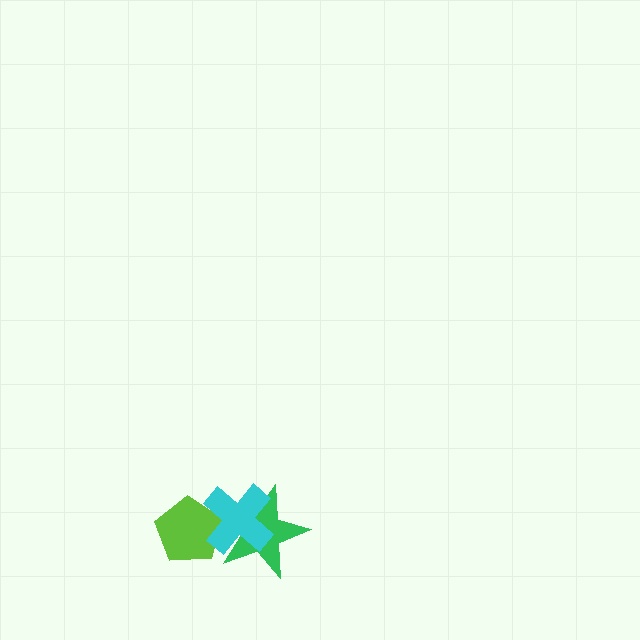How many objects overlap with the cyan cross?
2 objects overlap with the cyan cross.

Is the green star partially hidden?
Yes, it is partially covered by another shape.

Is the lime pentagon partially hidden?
Yes, it is partially covered by another shape.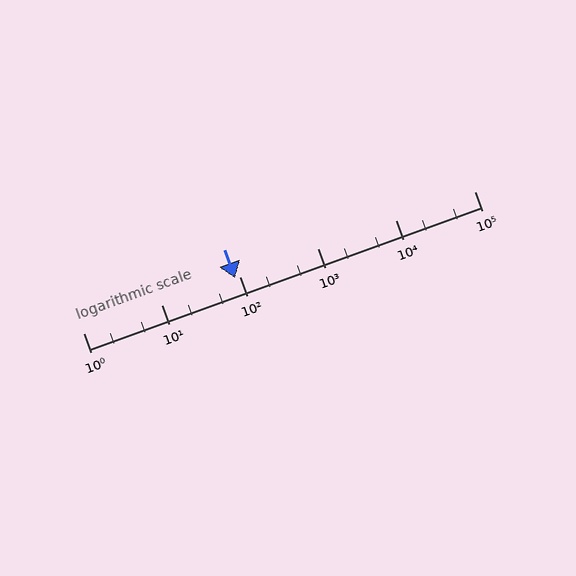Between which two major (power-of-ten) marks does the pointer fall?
The pointer is between 10 and 100.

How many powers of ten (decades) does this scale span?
The scale spans 5 decades, from 1 to 100000.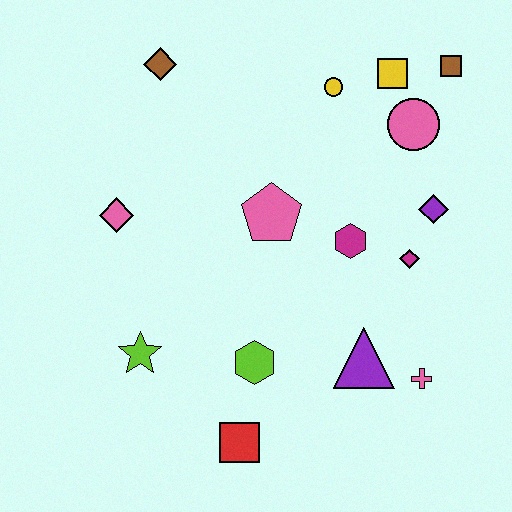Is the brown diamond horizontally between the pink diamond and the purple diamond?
Yes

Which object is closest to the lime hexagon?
The red square is closest to the lime hexagon.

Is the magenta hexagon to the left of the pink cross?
Yes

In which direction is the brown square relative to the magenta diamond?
The brown square is above the magenta diamond.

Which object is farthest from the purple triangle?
The brown diamond is farthest from the purple triangle.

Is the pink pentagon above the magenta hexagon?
Yes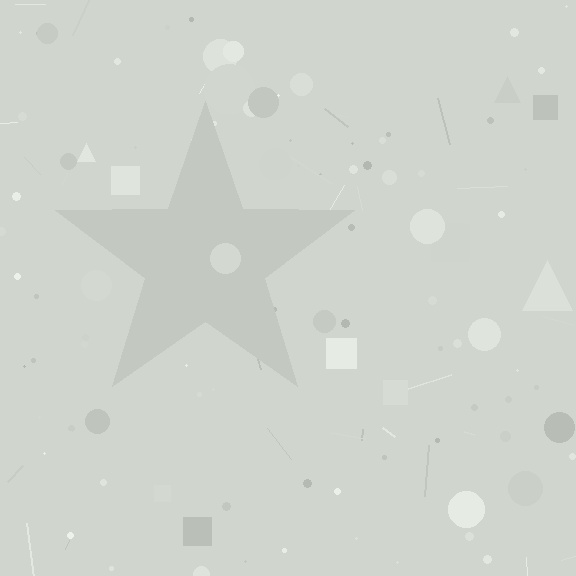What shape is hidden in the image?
A star is hidden in the image.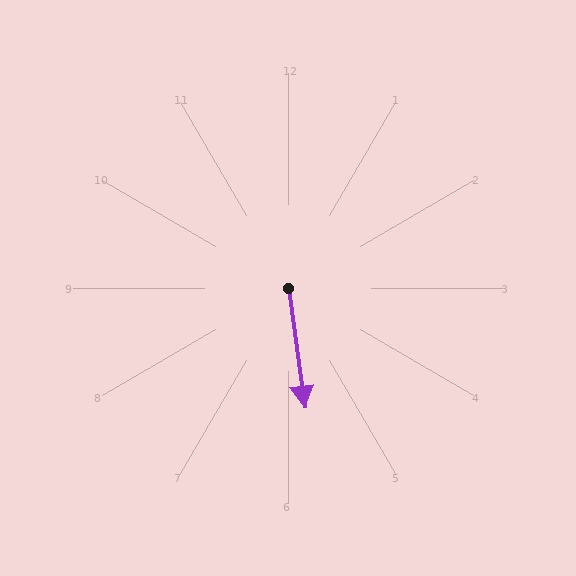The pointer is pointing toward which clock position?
Roughly 6 o'clock.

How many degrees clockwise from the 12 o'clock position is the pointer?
Approximately 172 degrees.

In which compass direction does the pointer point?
South.